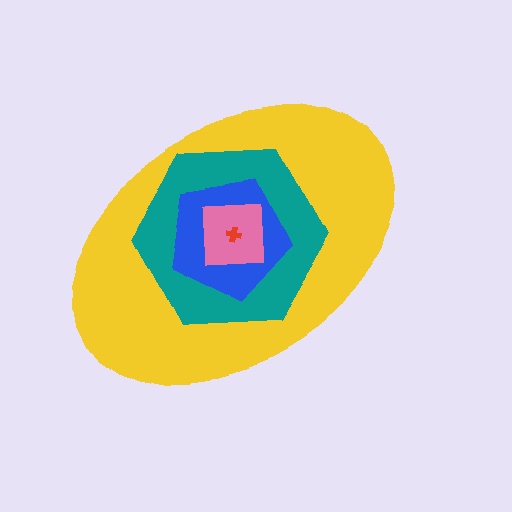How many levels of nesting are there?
5.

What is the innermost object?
The red cross.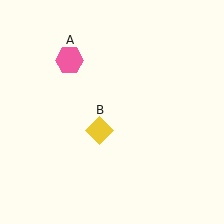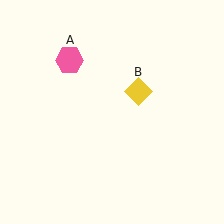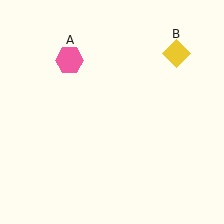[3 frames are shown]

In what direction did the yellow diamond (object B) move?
The yellow diamond (object B) moved up and to the right.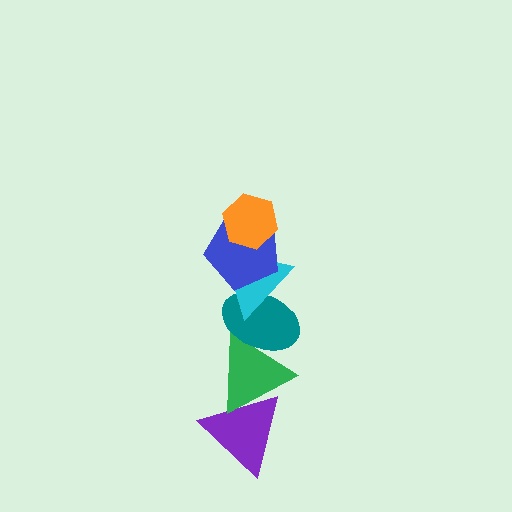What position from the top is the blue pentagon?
The blue pentagon is 2nd from the top.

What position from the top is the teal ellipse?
The teal ellipse is 4th from the top.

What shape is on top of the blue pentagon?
The orange hexagon is on top of the blue pentagon.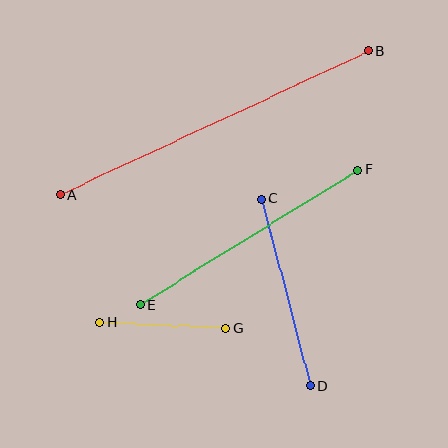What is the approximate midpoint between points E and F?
The midpoint is at approximately (249, 237) pixels.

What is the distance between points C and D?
The distance is approximately 193 pixels.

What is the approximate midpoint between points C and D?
The midpoint is at approximately (285, 292) pixels.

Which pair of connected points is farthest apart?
Points A and B are farthest apart.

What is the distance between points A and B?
The distance is approximately 340 pixels.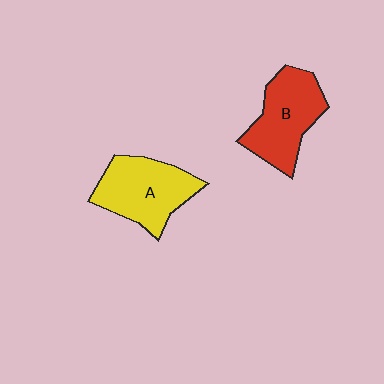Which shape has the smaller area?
Shape B (red).